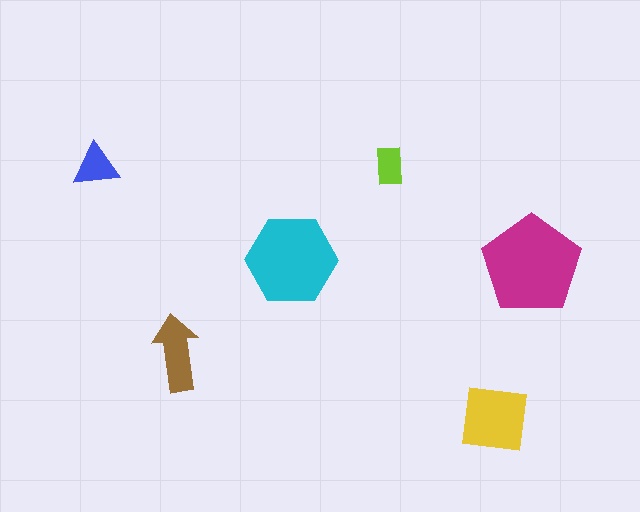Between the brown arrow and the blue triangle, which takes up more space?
The brown arrow.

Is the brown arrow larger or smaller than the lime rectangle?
Larger.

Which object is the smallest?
The lime rectangle.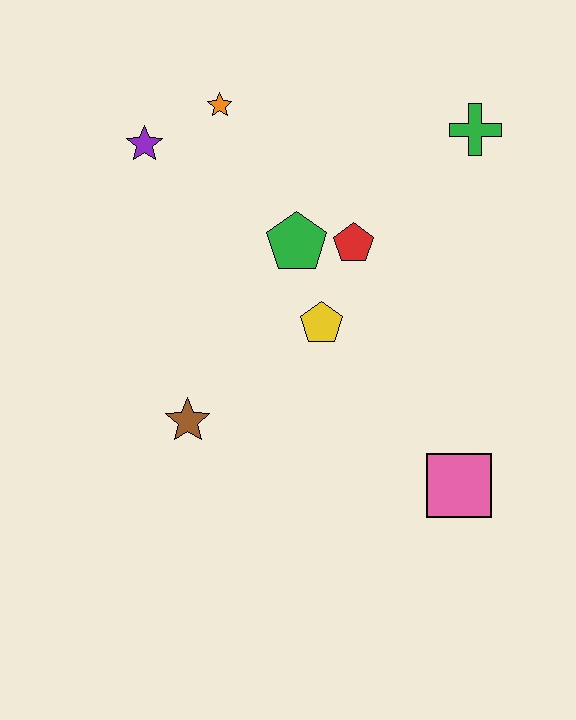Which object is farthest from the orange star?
The pink square is farthest from the orange star.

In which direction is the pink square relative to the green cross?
The pink square is below the green cross.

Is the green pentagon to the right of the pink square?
No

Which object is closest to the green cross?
The red pentagon is closest to the green cross.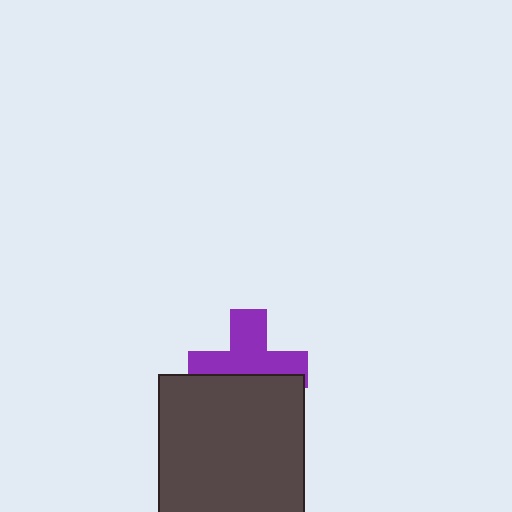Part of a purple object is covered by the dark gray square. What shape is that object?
It is a cross.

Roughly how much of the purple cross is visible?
About half of it is visible (roughly 57%).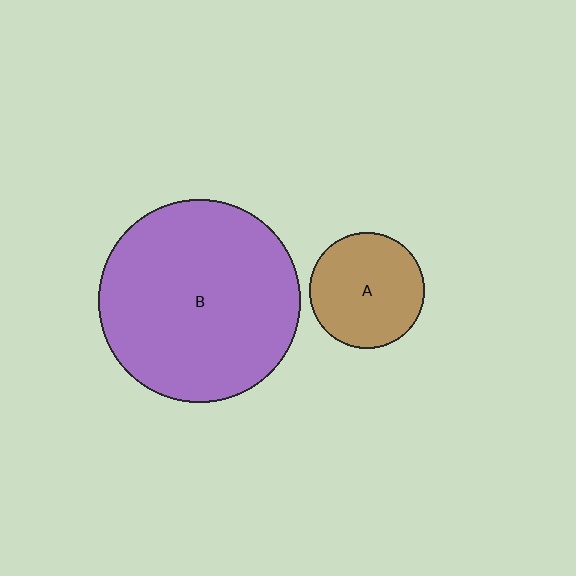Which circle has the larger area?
Circle B (purple).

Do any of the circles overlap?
No, none of the circles overlap.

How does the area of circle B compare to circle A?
Approximately 3.1 times.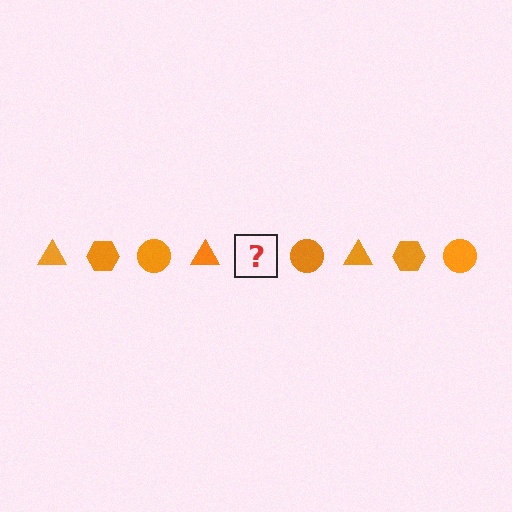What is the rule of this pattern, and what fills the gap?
The rule is that the pattern cycles through triangle, hexagon, circle shapes in orange. The gap should be filled with an orange hexagon.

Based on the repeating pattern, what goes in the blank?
The blank should be an orange hexagon.